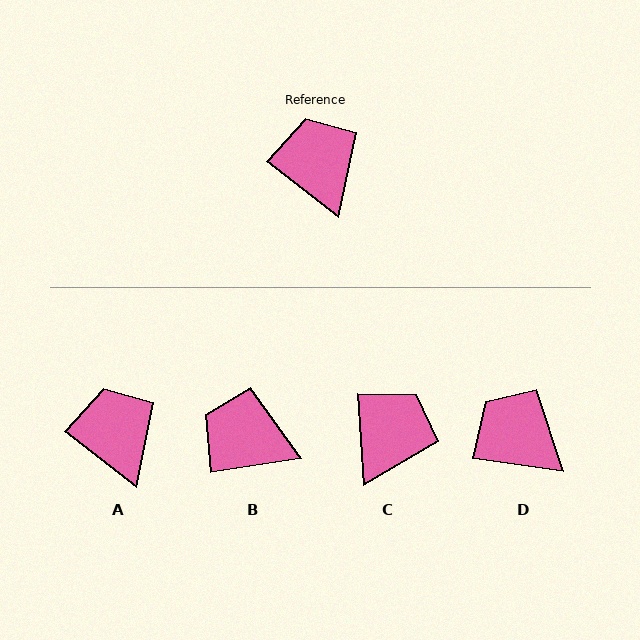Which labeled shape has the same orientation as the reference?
A.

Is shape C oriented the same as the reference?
No, it is off by about 48 degrees.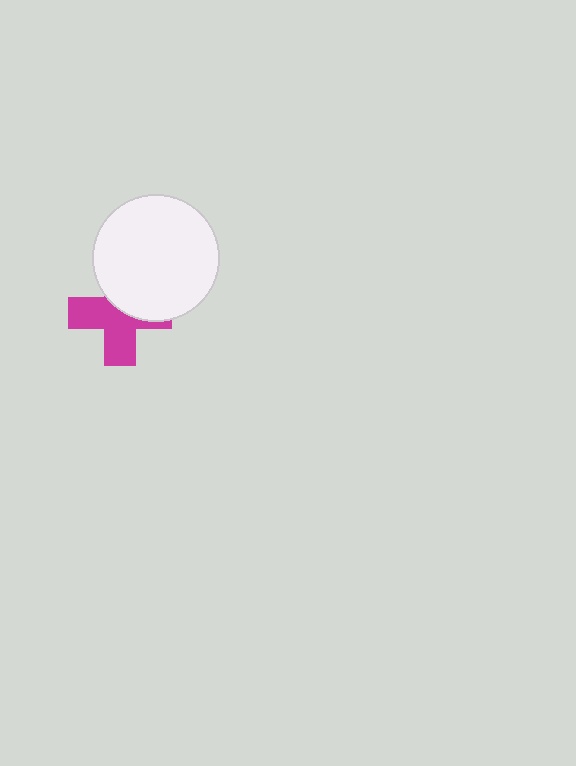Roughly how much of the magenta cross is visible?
About half of it is visible (roughly 58%).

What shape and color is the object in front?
The object in front is a white circle.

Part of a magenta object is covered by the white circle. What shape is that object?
It is a cross.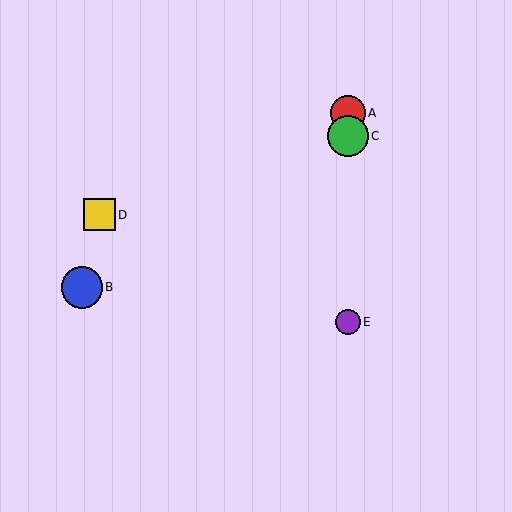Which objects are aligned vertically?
Objects A, C, E are aligned vertically.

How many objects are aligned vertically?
3 objects (A, C, E) are aligned vertically.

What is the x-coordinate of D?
Object D is at x≈100.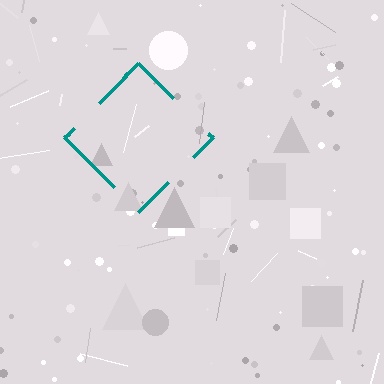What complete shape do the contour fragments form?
The contour fragments form a diamond.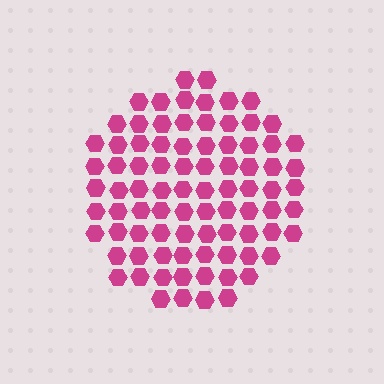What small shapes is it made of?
It is made of small hexagons.